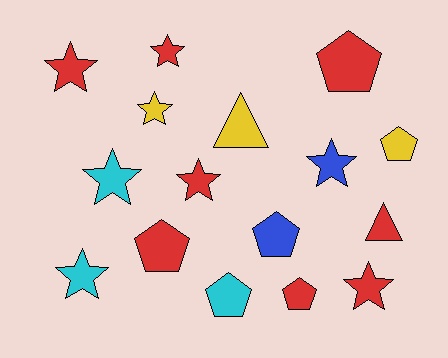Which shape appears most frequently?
Star, with 8 objects.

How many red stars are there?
There are 4 red stars.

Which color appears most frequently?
Red, with 8 objects.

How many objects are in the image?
There are 16 objects.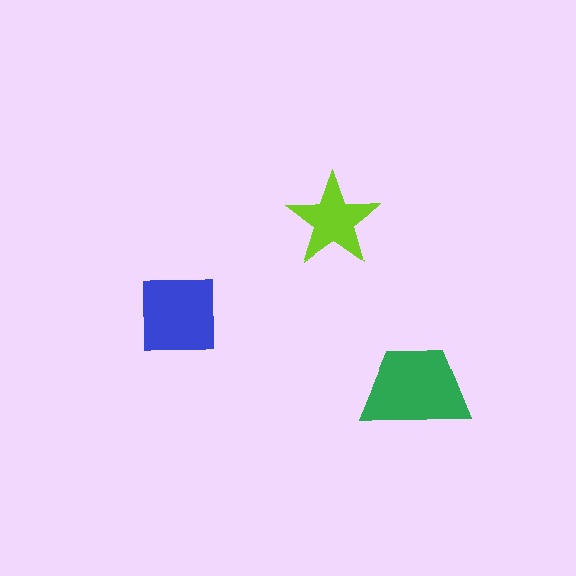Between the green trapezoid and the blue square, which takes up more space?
The green trapezoid.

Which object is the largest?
The green trapezoid.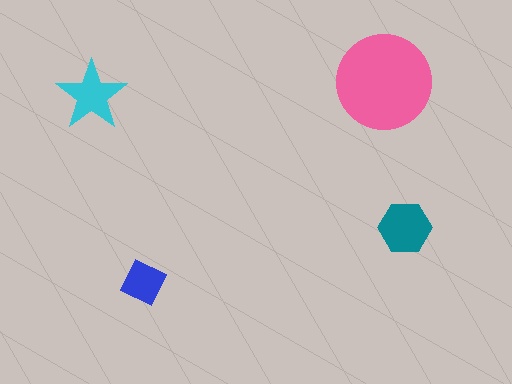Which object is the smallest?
The blue diamond.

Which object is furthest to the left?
The cyan star is leftmost.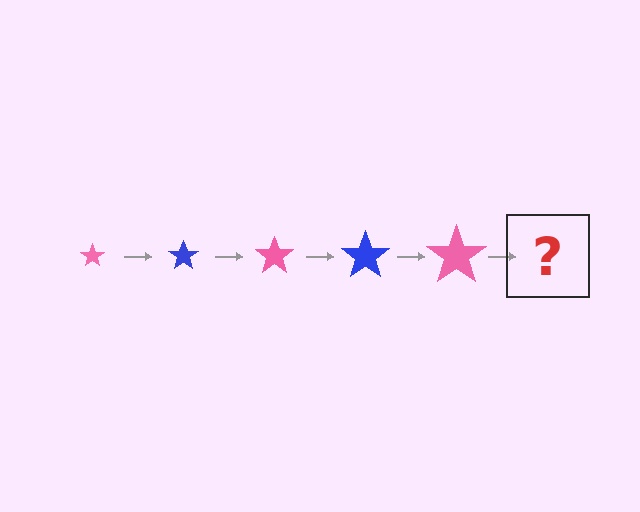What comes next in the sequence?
The next element should be a blue star, larger than the previous one.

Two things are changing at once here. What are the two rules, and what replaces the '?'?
The two rules are that the star grows larger each step and the color cycles through pink and blue. The '?' should be a blue star, larger than the previous one.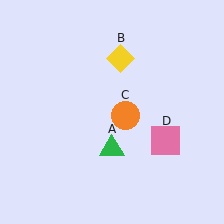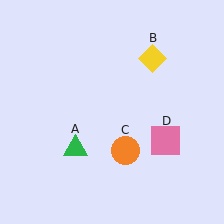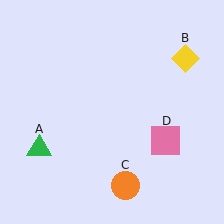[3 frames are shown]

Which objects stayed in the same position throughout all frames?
Pink square (object D) remained stationary.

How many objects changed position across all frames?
3 objects changed position: green triangle (object A), yellow diamond (object B), orange circle (object C).